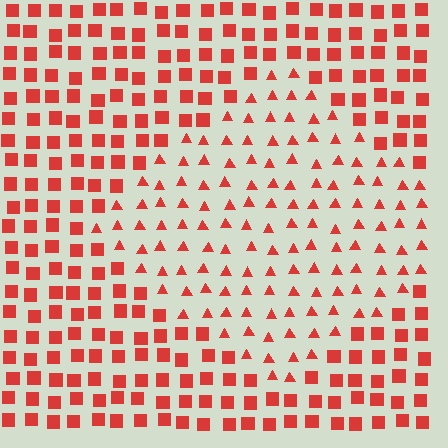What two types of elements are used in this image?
The image uses triangles inside the diamond region and squares outside it.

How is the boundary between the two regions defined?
The boundary is defined by a change in element shape: triangles inside vs. squares outside. All elements share the same color and spacing.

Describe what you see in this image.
The image is filled with small red elements arranged in a uniform grid. A diamond-shaped region contains triangles, while the surrounding area contains squares. The boundary is defined purely by the change in element shape.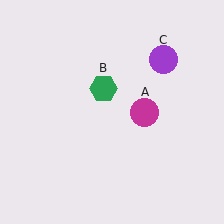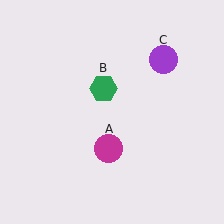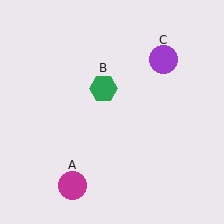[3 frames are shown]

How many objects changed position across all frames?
1 object changed position: magenta circle (object A).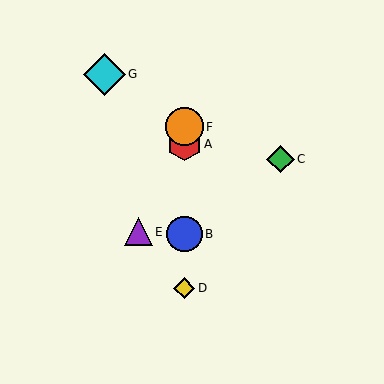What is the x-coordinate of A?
Object A is at x≈184.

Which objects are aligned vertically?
Objects A, B, D, F are aligned vertically.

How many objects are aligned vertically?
4 objects (A, B, D, F) are aligned vertically.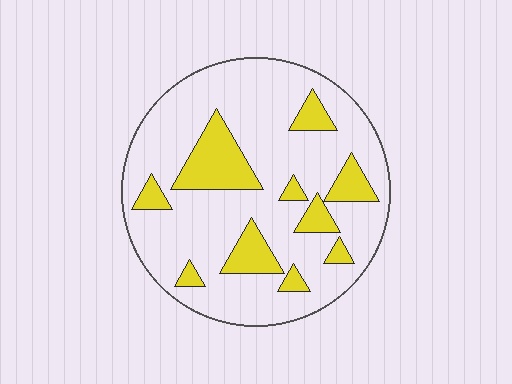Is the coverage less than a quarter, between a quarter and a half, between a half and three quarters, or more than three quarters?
Less than a quarter.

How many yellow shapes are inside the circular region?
10.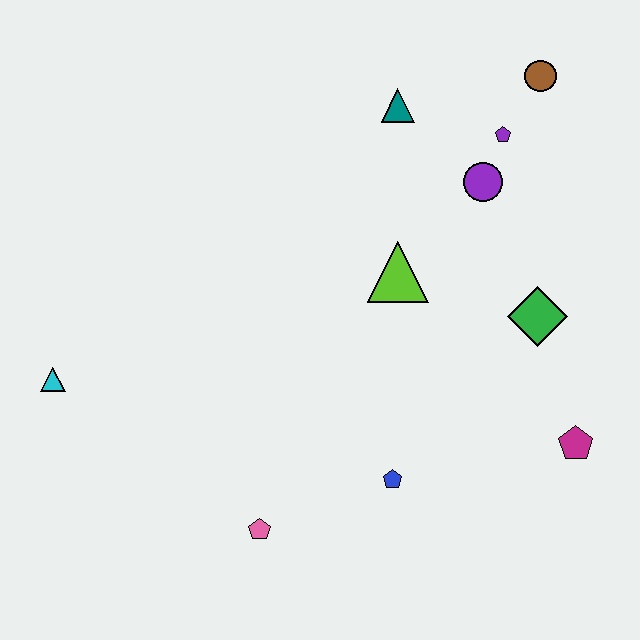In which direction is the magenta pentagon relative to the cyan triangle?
The magenta pentagon is to the right of the cyan triangle.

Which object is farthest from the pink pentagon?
The brown circle is farthest from the pink pentagon.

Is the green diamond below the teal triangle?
Yes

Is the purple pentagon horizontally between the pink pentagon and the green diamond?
Yes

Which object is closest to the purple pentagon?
The purple circle is closest to the purple pentagon.